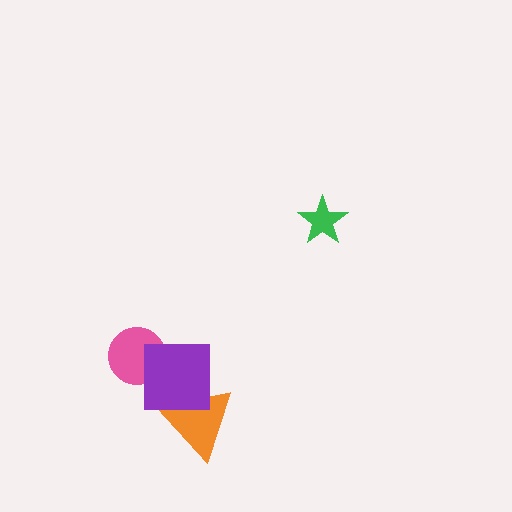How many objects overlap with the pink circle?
1 object overlaps with the pink circle.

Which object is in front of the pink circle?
The purple square is in front of the pink circle.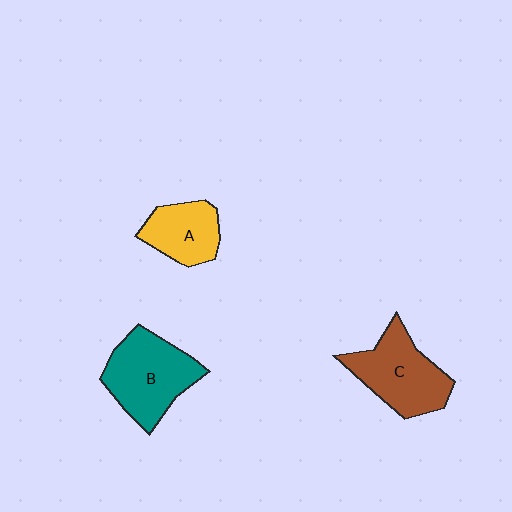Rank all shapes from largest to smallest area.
From largest to smallest: B (teal), C (brown), A (yellow).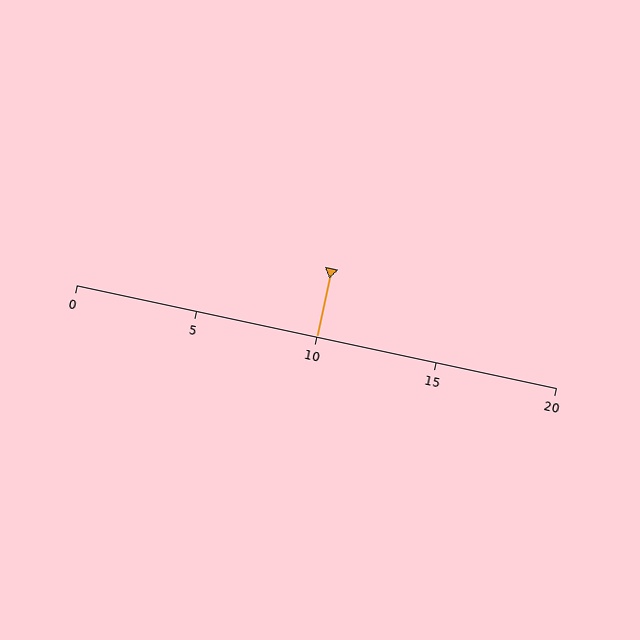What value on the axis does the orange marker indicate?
The marker indicates approximately 10.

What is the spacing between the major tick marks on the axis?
The major ticks are spaced 5 apart.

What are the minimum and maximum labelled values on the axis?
The axis runs from 0 to 20.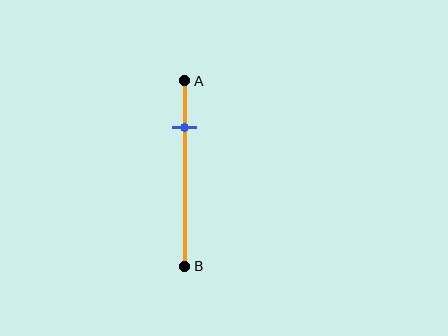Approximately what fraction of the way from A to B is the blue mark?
The blue mark is approximately 25% of the way from A to B.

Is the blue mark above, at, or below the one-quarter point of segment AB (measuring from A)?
The blue mark is approximately at the one-quarter point of segment AB.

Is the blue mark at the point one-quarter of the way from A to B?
Yes, the mark is approximately at the one-quarter point.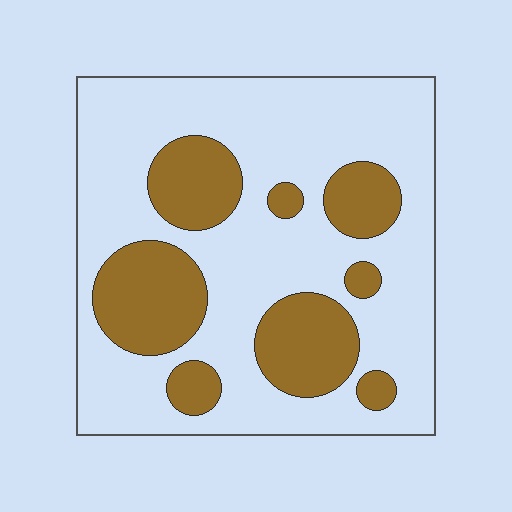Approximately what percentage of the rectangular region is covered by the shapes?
Approximately 30%.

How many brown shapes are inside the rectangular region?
8.